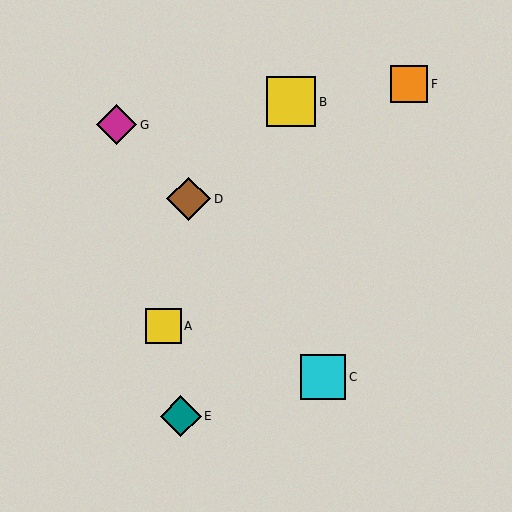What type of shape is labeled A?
Shape A is a yellow square.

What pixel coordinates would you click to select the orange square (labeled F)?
Click at (409, 84) to select the orange square F.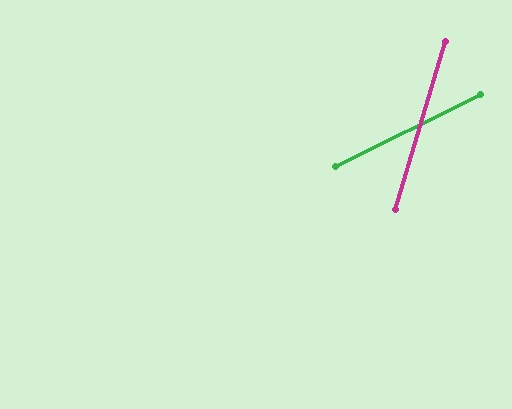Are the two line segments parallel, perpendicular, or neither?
Neither parallel nor perpendicular — they differ by about 47°.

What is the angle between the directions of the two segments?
Approximately 47 degrees.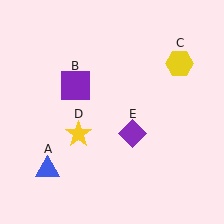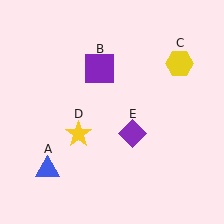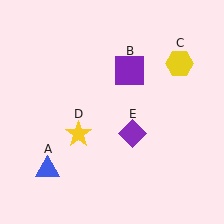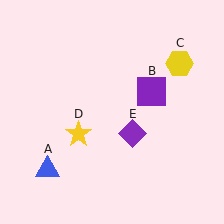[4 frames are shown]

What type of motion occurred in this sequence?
The purple square (object B) rotated clockwise around the center of the scene.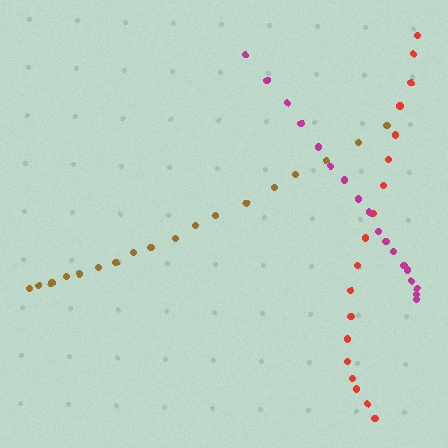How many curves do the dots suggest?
There are 3 distinct paths.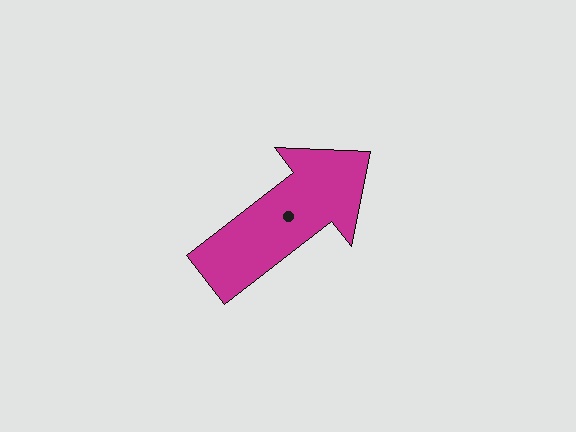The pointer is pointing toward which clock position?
Roughly 2 o'clock.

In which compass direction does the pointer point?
Northeast.